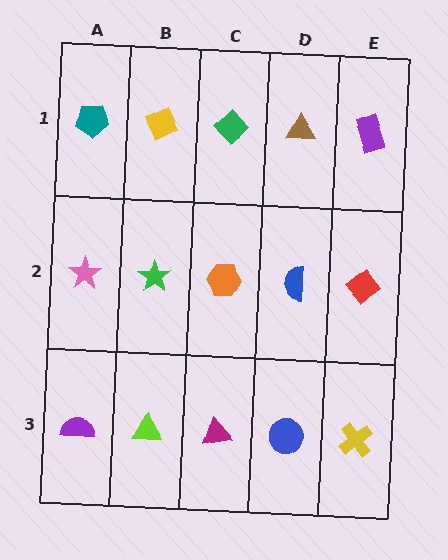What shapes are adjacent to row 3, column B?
A green star (row 2, column B), a purple semicircle (row 3, column A), a magenta triangle (row 3, column C).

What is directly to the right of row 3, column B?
A magenta triangle.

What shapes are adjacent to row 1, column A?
A pink star (row 2, column A), a yellow diamond (row 1, column B).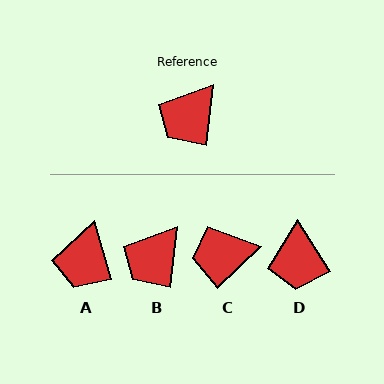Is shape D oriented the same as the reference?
No, it is off by about 39 degrees.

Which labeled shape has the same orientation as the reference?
B.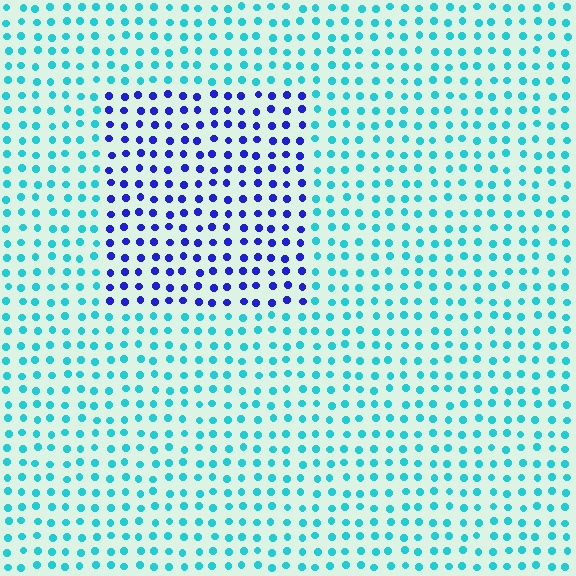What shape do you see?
I see a rectangle.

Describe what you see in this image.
The image is filled with small cyan elements in a uniform arrangement. A rectangle-shaped region is visible where the elements are tinted to a slightly different hue, forming a subtle color boundary.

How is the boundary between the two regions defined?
The boundary is defined purely by a slight shift in hue (about 58 degrees). Spacing, size, and orientation are identical on both sides.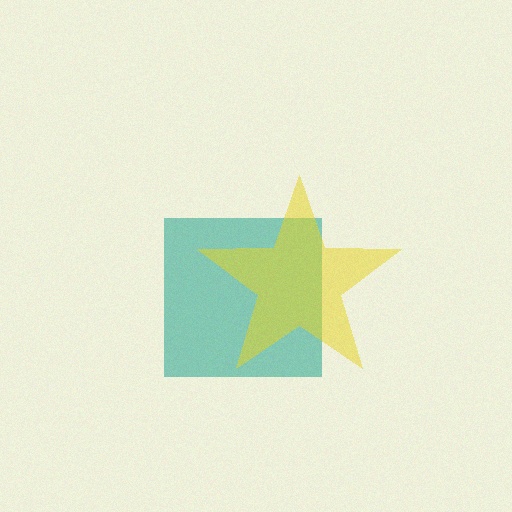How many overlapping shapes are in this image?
There are 2 overlapping shapes in the image.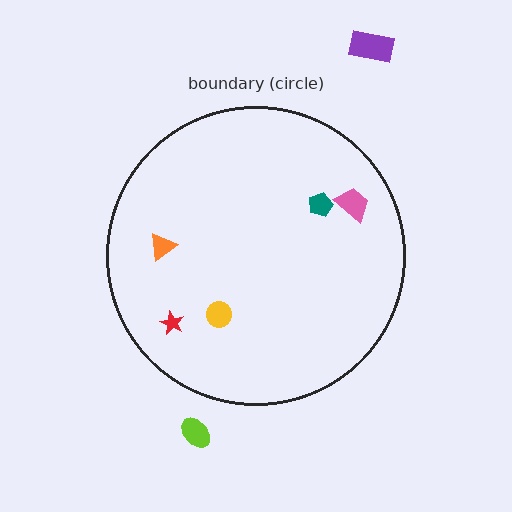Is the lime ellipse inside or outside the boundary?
Outside.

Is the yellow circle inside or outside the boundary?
Inside.